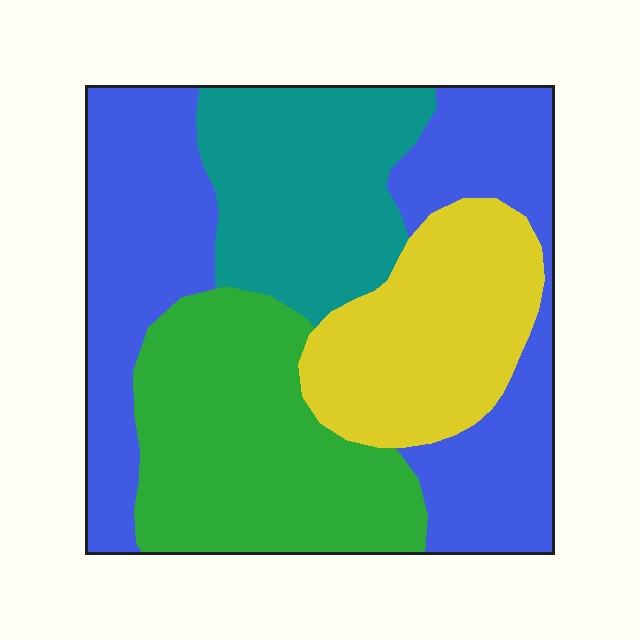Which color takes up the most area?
Blue, at roughly 35%.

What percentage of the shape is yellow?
Yellow covers about 20% of the shape.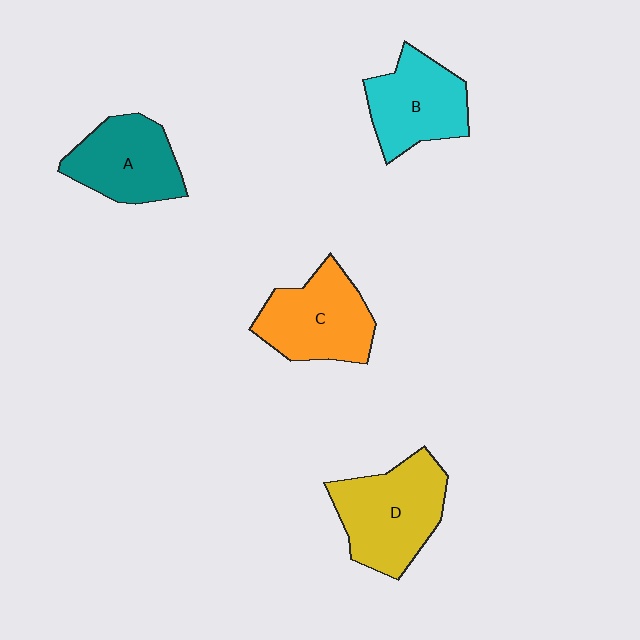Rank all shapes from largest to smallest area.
From largest to smallest: D (yellow), C (orange), A (teal), B (cyan).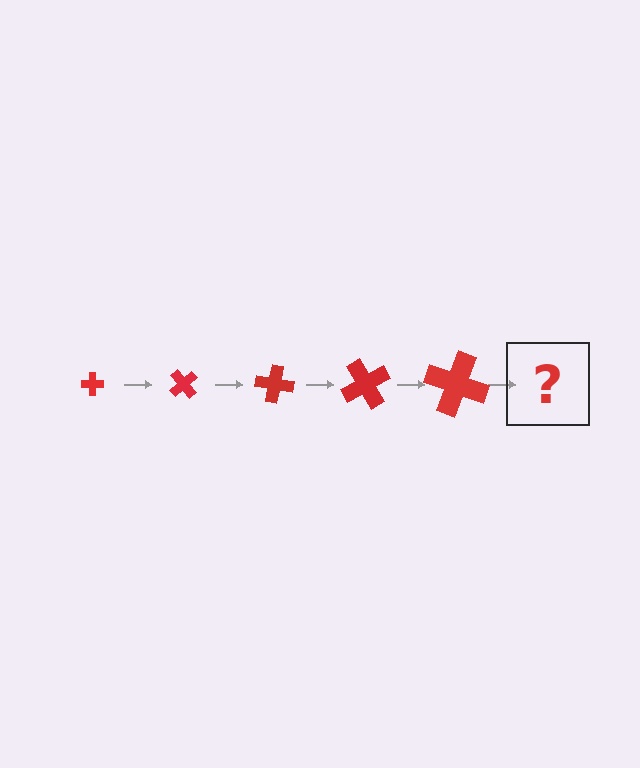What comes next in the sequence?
The next element should be a cross, larger than the previous one and rotated 250 degrees from the start.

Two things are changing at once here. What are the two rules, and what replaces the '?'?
The two rules are that the cross grows larger each step and it rotates 50 degrees each step. The '?' should be a cross, larger than the previous one and rotated 250 degrees from the start.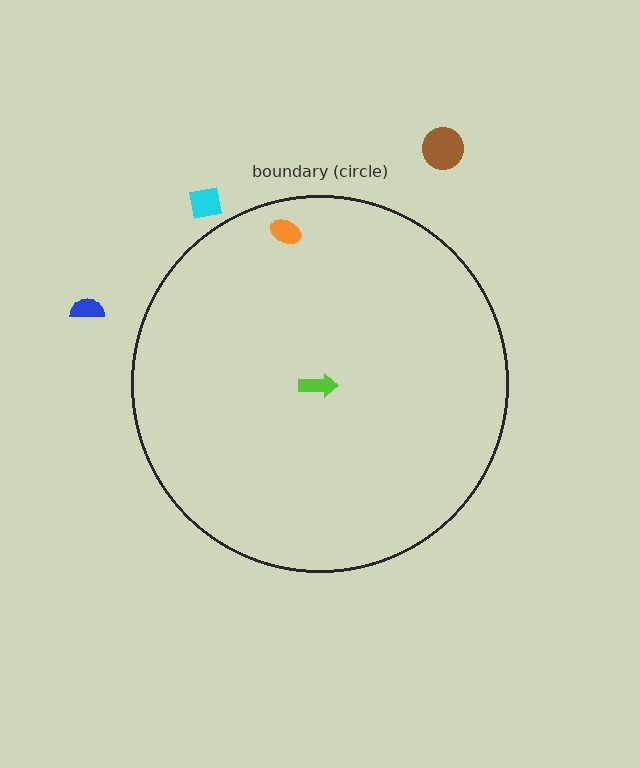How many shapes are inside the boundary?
2 inside, 3 outside.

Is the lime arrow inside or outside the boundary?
Inside.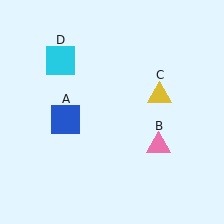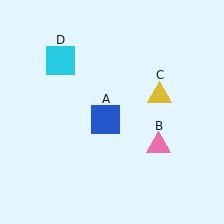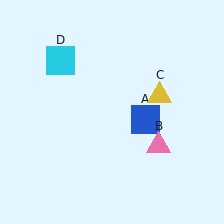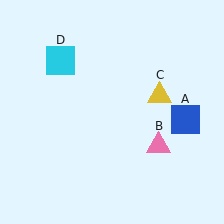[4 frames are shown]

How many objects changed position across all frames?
1 object changed position: blue square (object A).